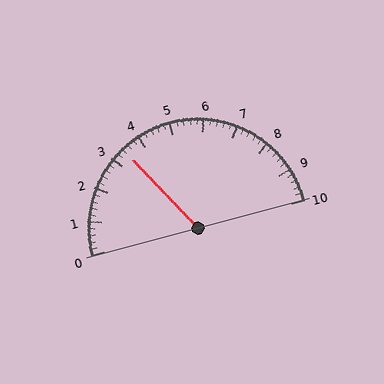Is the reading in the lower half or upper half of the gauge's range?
The reading is in the lower half of the range (0 to 10).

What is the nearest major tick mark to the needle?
The nearest major tick mark is 3.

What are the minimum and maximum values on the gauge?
The gauge ranges from 0 to 10.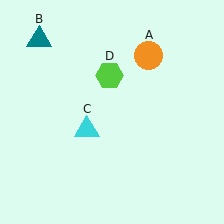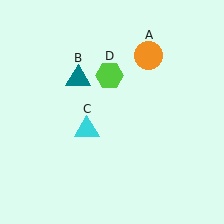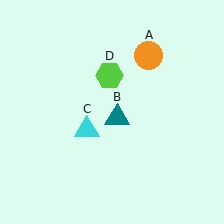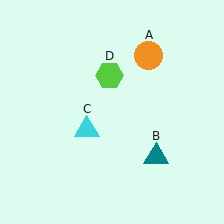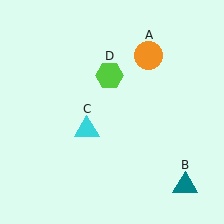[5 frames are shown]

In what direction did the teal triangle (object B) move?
The teal triangle (object B) moved down and to the right.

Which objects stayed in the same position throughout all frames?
Orange circle (object A) and cyan triangle (object C) and lime hexagon (object D) remained stationary.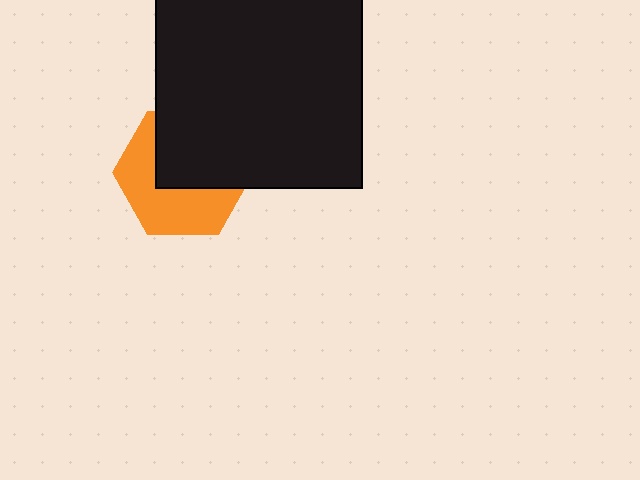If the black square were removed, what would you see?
You would see the complete orange hexagon.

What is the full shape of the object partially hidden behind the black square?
The partially hidden object is an orange hexagon.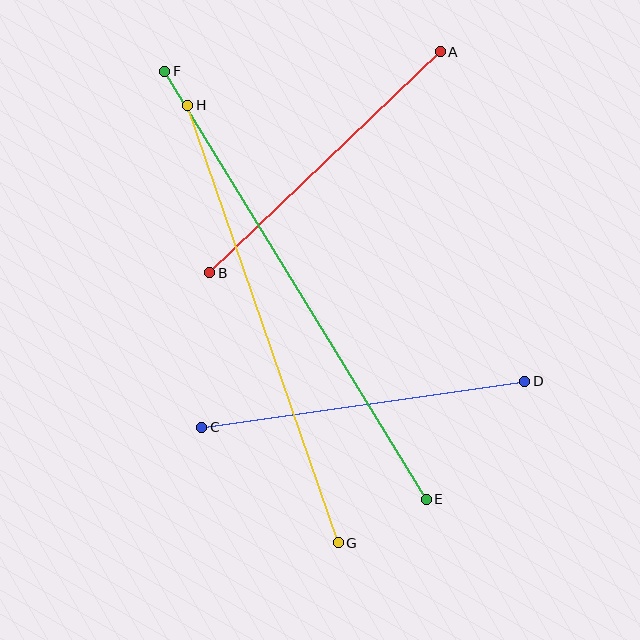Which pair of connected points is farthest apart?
Points E and F are farthest apart.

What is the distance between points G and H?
The distance is approximately 463 pixels.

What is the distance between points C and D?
The distance is approximately 326 pixels.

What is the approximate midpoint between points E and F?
The midpoint is at approximately (296, 285) pixels.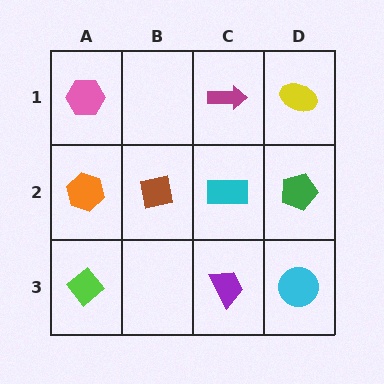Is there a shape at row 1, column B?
No, that cell is empty.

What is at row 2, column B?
A brown square.